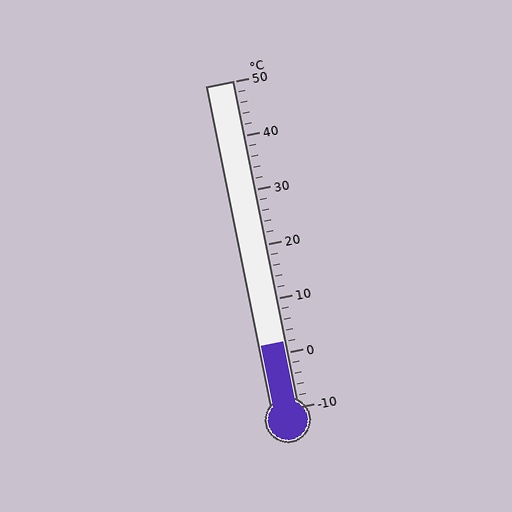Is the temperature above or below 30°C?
The temperature is below 30°C.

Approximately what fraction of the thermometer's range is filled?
The thermometer is filled to approximately 20% of its range.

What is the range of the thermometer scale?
The thermometer scale ranges from -10°C to 50°C.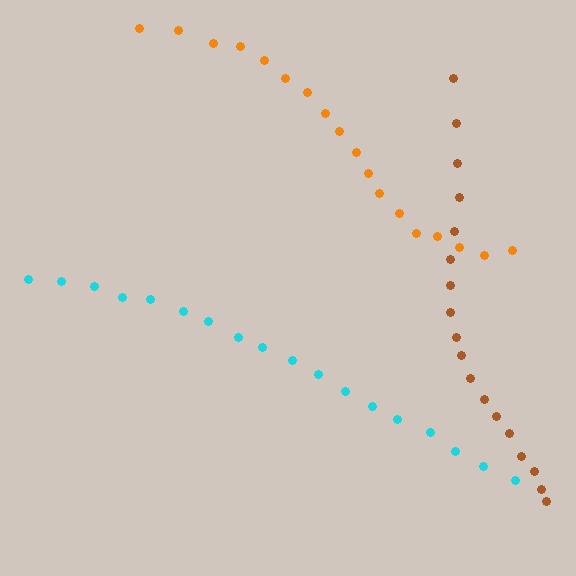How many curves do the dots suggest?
There are 3 distinct paths.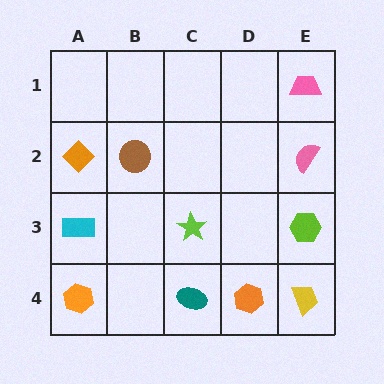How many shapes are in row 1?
1 shape.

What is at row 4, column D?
An orange hexagon.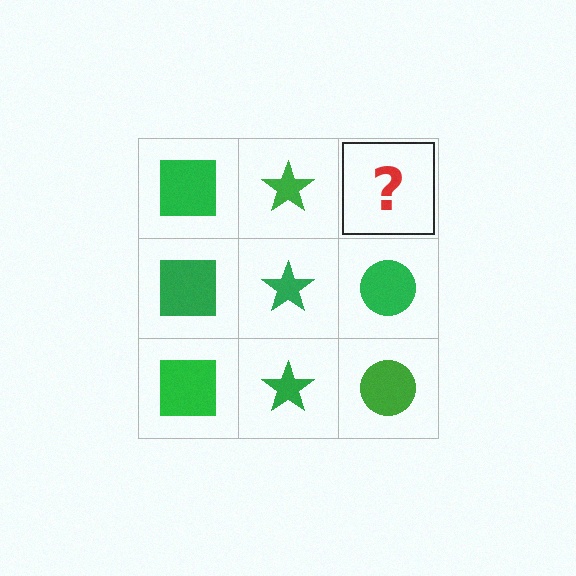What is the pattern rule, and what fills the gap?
The rule is that each column has a consistent shape. The gap should be filled with a green circle.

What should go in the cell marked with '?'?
The missing cell should contain a green circle.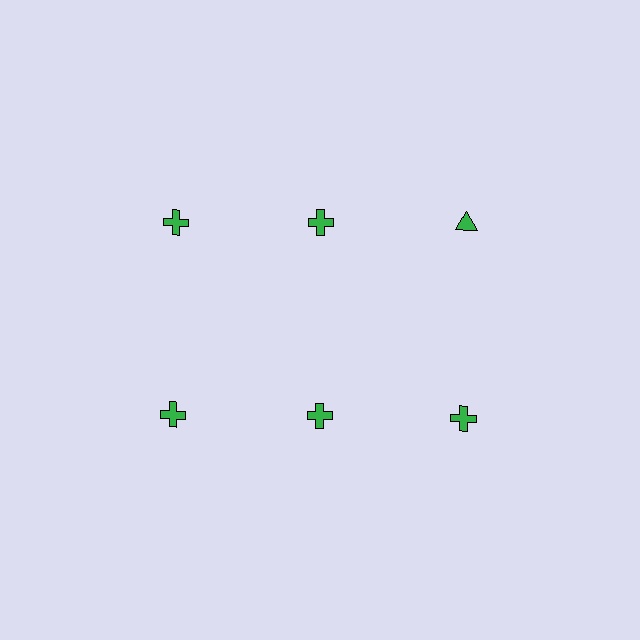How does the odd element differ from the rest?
It has a different shape: triangle instead of cross.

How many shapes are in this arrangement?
There are 6 shapes arranged in a grid pattern.